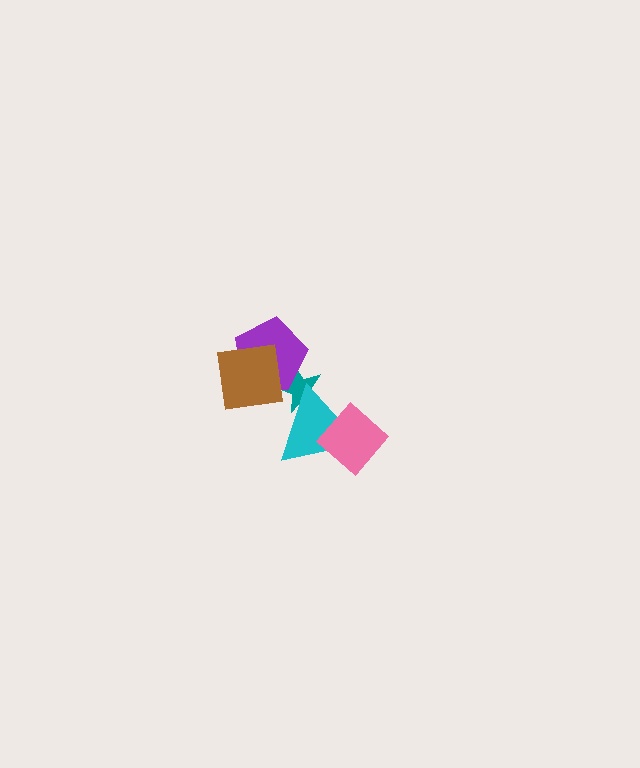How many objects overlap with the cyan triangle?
2 objects overlap with the cyan triangle.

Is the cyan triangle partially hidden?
Yes, it is partially covered by another shape.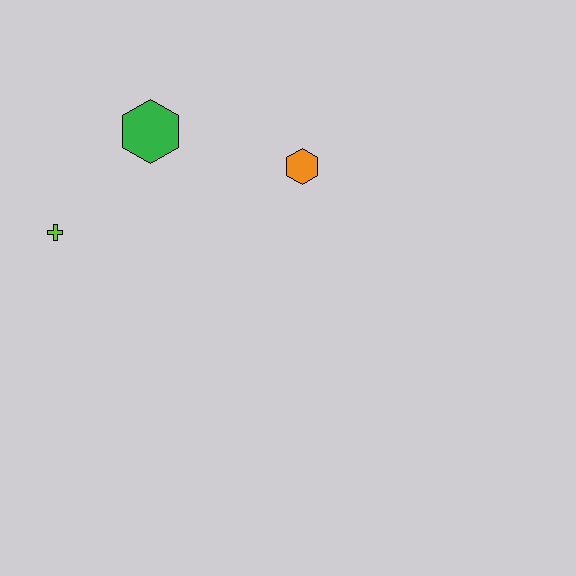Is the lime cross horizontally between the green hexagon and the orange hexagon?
No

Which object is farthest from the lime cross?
The orange hexagon is farthest from the lime cross.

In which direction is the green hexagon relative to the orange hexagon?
The green hexagon is to the left of the orange hexagon.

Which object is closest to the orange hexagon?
The green hexagon is closest to the orange hexagon.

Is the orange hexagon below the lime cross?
No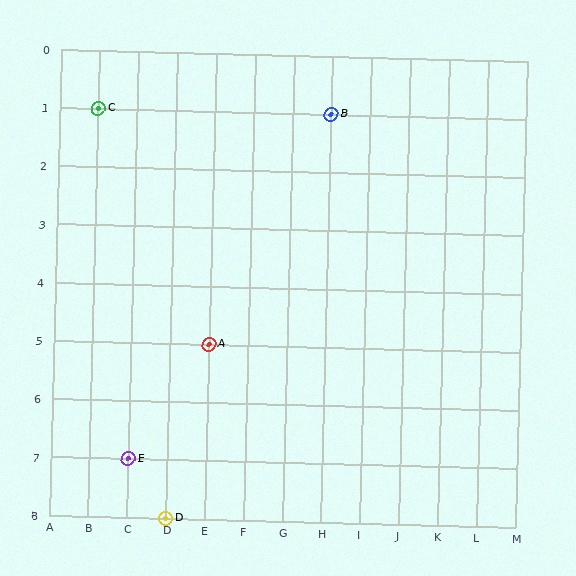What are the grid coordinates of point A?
Point A is at grid coordinates (E, 5).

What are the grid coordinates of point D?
Point D is at grid coordinates (D, 8).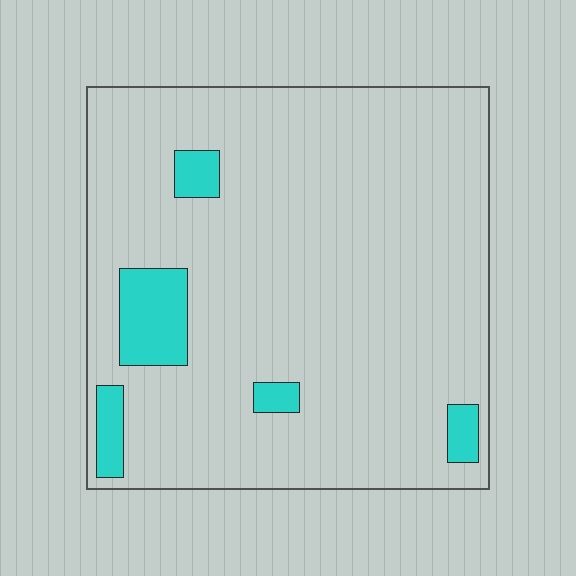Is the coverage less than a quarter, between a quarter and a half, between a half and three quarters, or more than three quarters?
Less than a quarter.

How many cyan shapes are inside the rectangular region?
5.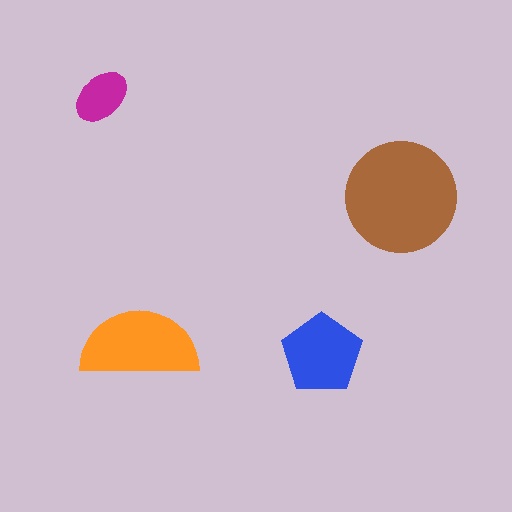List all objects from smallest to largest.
The magenta ellipse, the blue pentagon, the orange semicircle, the brown circle.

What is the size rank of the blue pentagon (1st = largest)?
3rd.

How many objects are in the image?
There are 4 objects in the image.